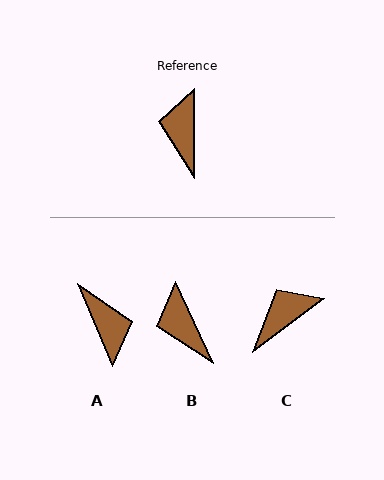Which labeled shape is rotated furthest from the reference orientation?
A, about 156 degrees away.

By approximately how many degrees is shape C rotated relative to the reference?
Approximately 53 degrees clockwise.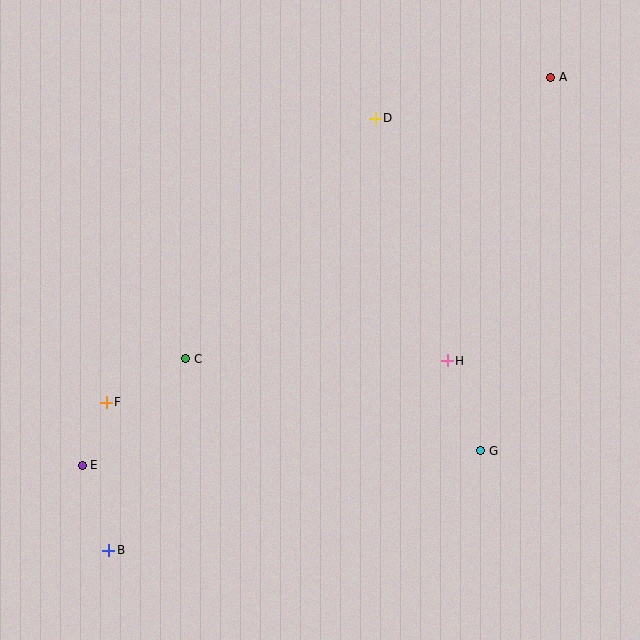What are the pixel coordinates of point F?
Point F is at (106, 402).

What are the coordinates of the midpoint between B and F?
The midpoint between B and F is at (107, 476).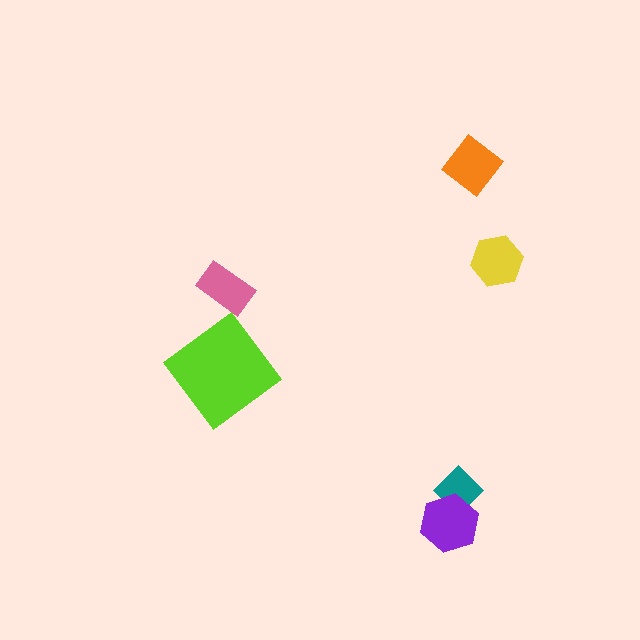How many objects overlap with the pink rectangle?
0 objects overlap with the pink rectangle.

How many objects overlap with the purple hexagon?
1 object overlaps with the purple hexagon.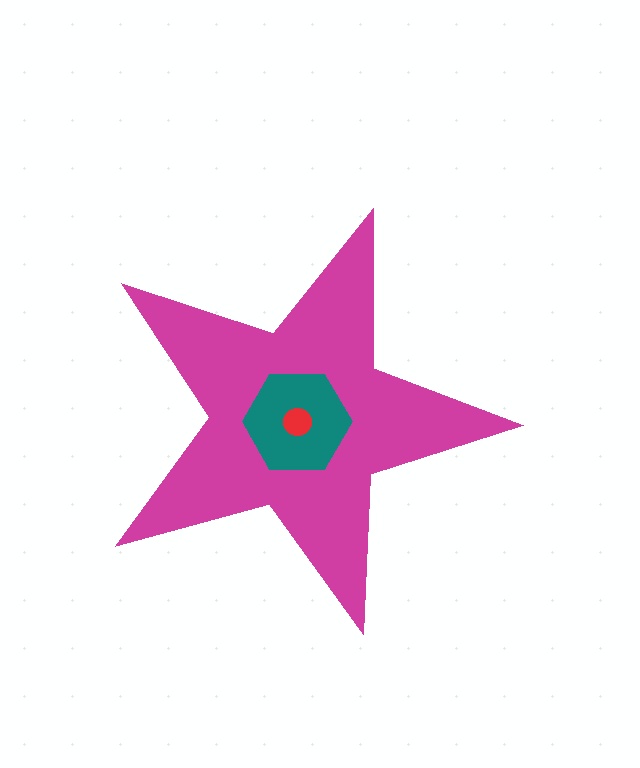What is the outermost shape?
The magenta star.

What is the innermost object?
The red circle.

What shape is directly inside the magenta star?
The teal hexagon.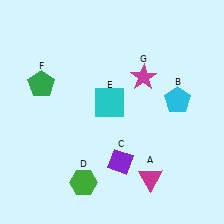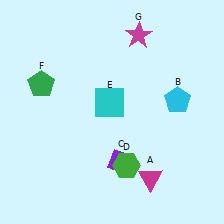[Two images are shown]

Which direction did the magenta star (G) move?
The magenta star (G) moved up.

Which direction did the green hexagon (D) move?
The green hexagon (D) moved right.